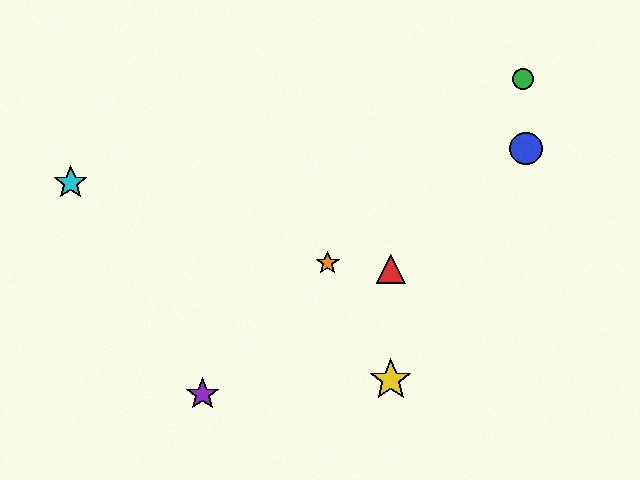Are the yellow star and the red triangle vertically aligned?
Yes, both are at x≈391.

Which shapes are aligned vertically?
The red triangle, the yellow star are aligned vertically.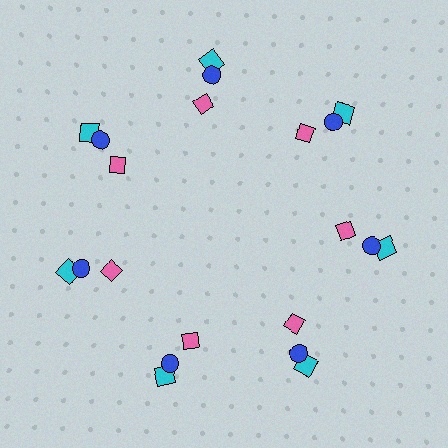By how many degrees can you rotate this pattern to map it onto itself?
The pattern maps onto itself every 51 degrees of rotation.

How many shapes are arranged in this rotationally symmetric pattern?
There are 21 shapes, arranged in 7 groups of 3.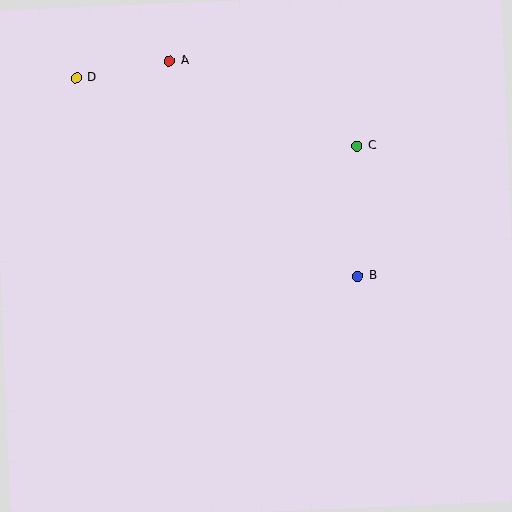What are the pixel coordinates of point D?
Point D is at (77, 78).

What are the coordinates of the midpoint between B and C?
The midpoint between B and C is at (357, 211).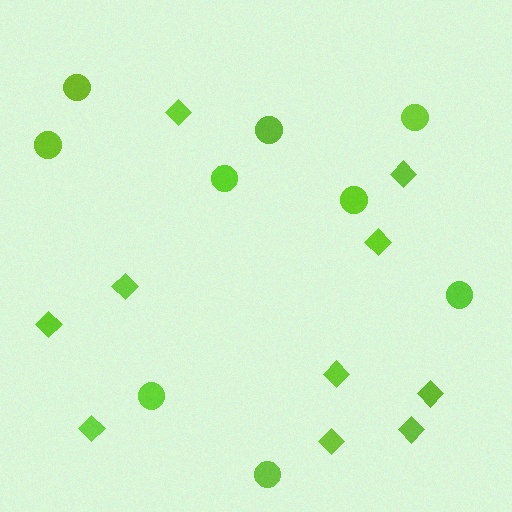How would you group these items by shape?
There are 2 groups: one group of circles (9) and one group of diamonds (10).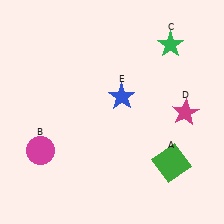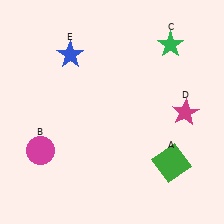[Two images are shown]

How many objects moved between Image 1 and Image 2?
1 object moved between the two images.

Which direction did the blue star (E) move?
The blue star (E) moved left.